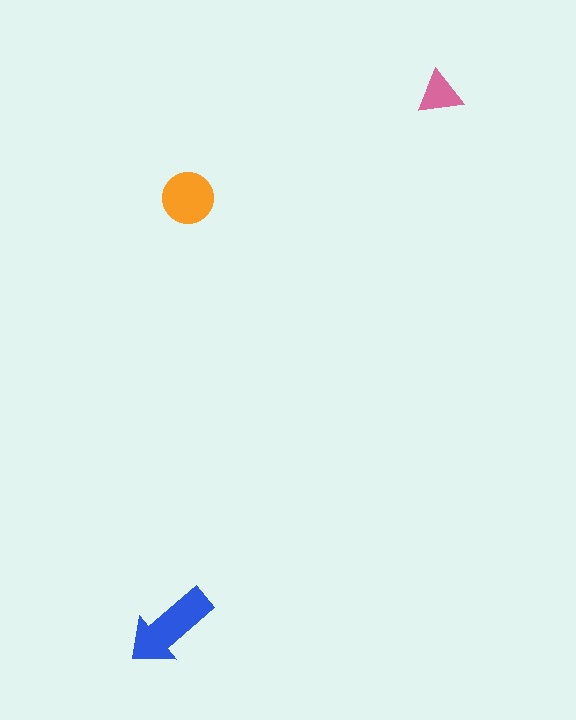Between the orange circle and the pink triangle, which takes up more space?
The orange circle.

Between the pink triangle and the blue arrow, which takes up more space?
The blue arrow.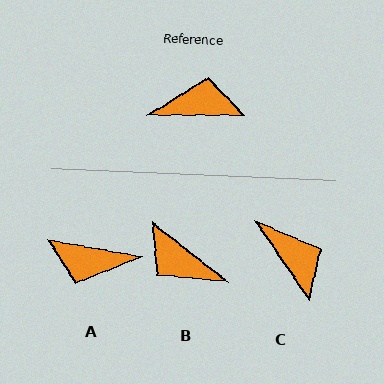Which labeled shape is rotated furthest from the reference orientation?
A, about 170 degrees away.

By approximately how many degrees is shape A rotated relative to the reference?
Approximately 170 degrees counter-clockwise.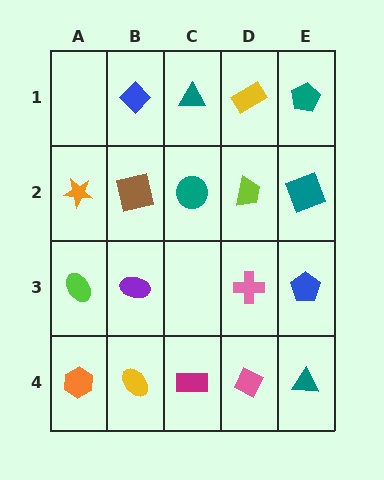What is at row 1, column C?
A teal triangle.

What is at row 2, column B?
A brown square.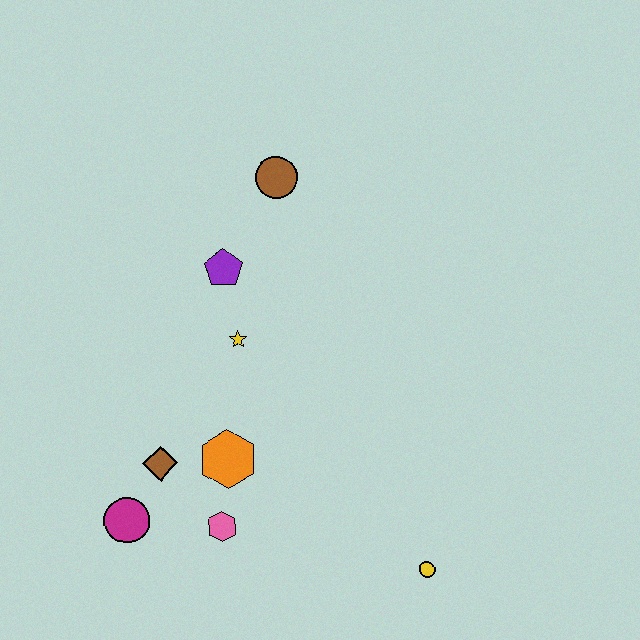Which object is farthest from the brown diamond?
The brown circle is farthest from the brown diamond.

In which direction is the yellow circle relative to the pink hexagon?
The yellow circle is to the right of the pink hexagon.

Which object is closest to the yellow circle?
The pink hexagon is closest to the yellow circle.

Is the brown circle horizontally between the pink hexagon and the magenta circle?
No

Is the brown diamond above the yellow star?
No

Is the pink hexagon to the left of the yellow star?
Yes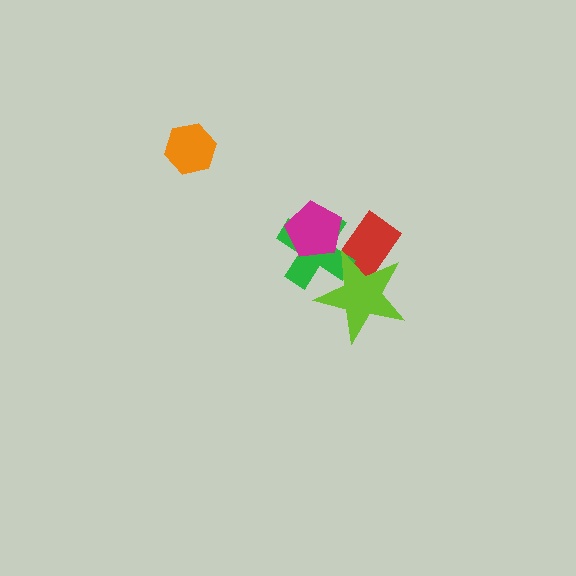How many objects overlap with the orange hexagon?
0 objects overlap with the orange hexagon.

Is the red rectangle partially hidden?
Yes, it is partially covered by another shape.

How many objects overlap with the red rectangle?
3 objects overlap with the red rectangle.